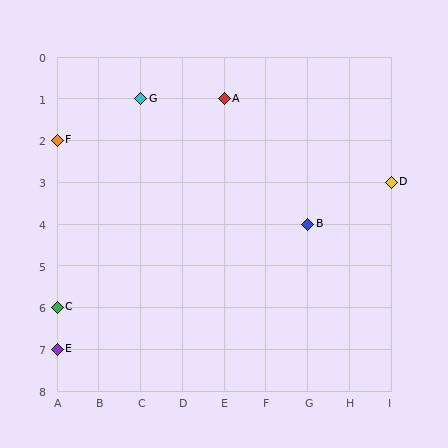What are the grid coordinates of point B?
Point B is at grid coordinates (G, 4).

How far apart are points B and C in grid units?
Points B and C are 6 columns and 2 rows apart (about 6.3 grid units diagonally).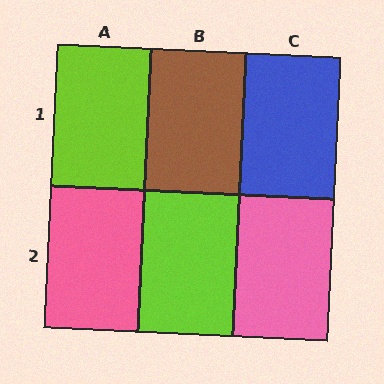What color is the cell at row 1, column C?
Blue.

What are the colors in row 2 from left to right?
Pink, lime, pink.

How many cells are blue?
1 cell is blue.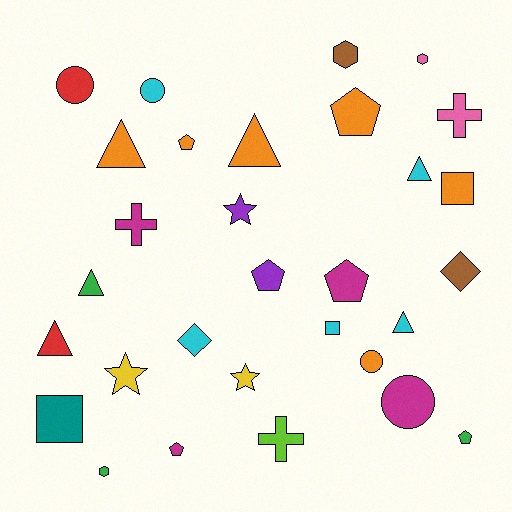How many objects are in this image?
There are 30 objects.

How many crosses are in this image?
There are 3 crosses.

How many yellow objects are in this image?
There are 2 yellow objects.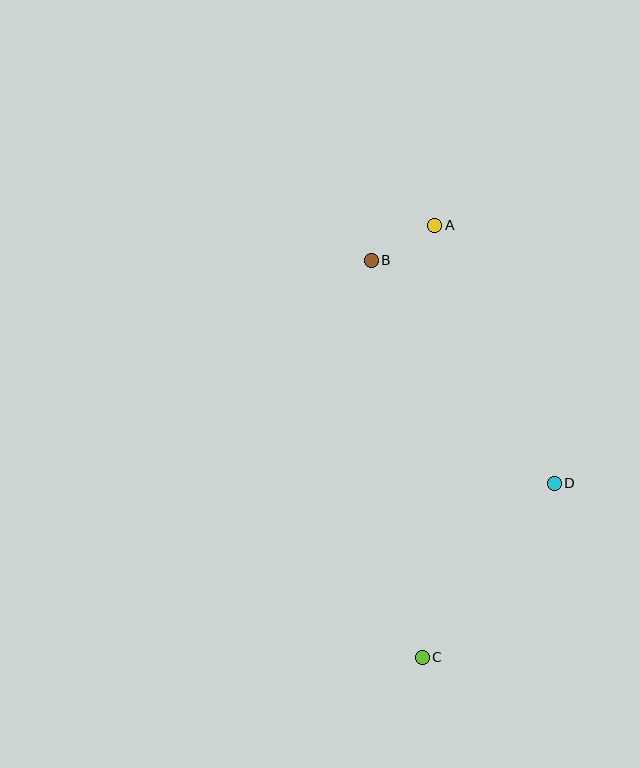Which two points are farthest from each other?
Points A and C are farthest from each other.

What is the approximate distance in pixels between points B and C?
The distance between B and C is approximately 401 pixels.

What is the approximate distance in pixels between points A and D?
The distance between A and D is approximately 284 pixels.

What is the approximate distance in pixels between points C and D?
The distance between C and D is approximately 218 pixels.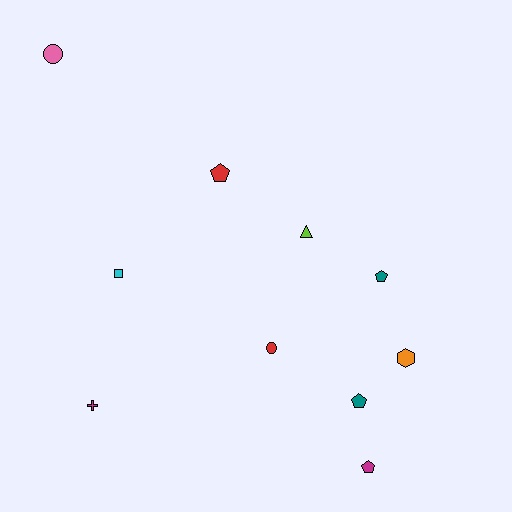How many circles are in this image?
There are 2 circles.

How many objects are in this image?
There are 10 objects.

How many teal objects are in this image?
There are 2 teal objects.